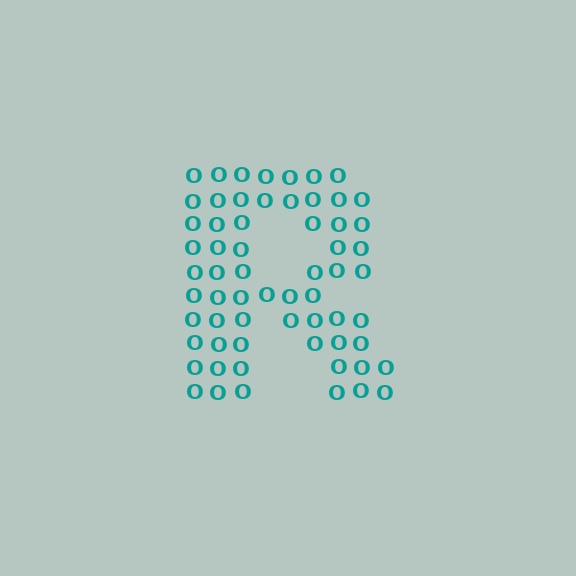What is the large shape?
The large shape is the letter R.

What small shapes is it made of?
It is made of small letter O's.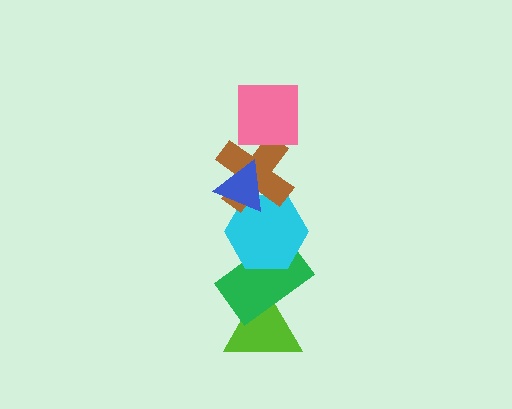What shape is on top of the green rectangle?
The cyan hexagon is on top of the green rectangle.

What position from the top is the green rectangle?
The green rectangle is 5th from the top.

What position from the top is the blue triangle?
The blue triangle is 2nd from the top.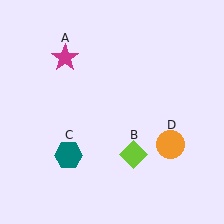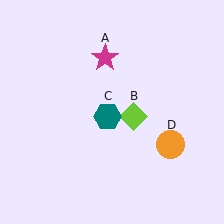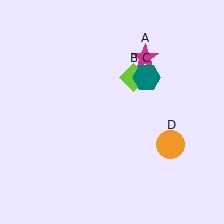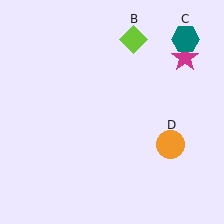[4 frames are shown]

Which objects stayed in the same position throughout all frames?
Orange circle (object D) remained stationary.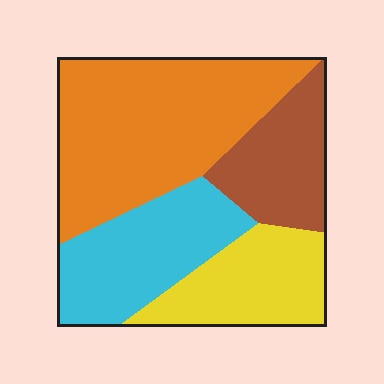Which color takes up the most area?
Orange, at roughly 40%.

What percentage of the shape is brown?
Brown takes up less than a quarter of the shape.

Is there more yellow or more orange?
Orange.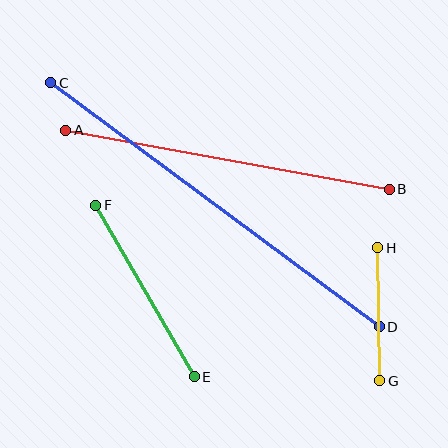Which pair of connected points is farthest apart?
Points C and D are farthest apart.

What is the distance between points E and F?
The distance is approximately 198 pixels.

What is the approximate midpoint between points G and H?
The midpoint is at approximately (379, 314) pixels.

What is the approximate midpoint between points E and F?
The midpoint is at approximately (145, 291) pixels.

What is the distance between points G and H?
The distance is approximately 133 pixels.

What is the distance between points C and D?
The distance is approximately 409 pixels.